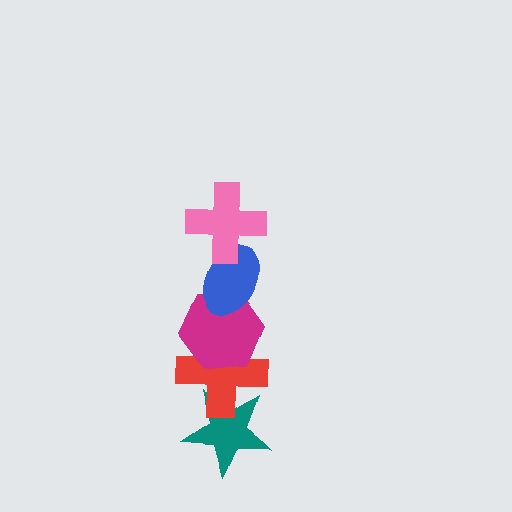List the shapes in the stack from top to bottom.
From top to bottom: the pink cross, the blue ellipse, the magenta hexagon, the red cross, the teal star.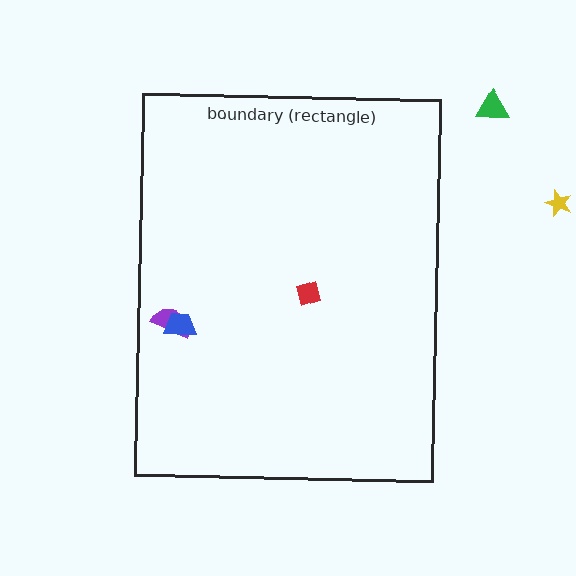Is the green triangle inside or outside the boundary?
Outside.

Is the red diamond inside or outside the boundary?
Inside.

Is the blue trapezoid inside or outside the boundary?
Inside.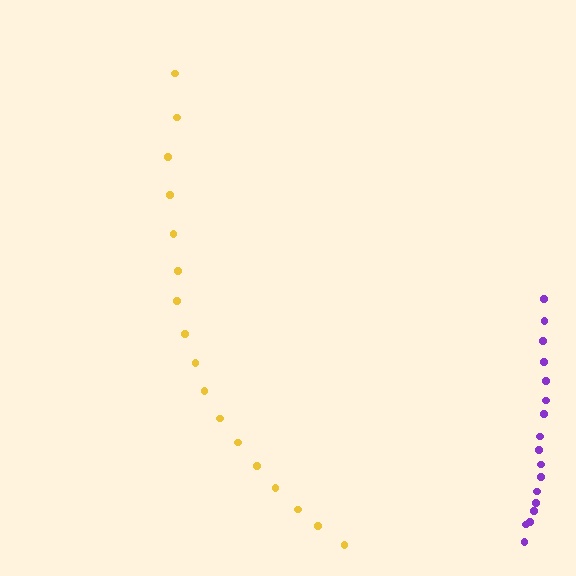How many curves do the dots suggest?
There are 2 distinct paths.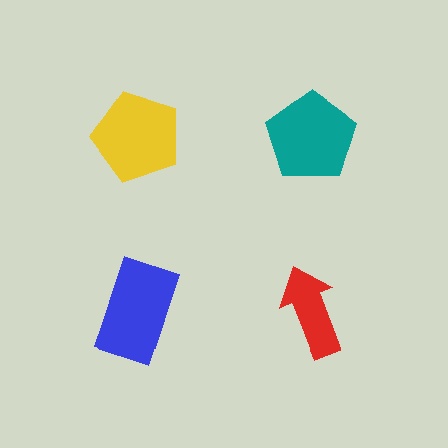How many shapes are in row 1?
2 shapes.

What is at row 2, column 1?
A blue rectangle.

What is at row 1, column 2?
A teal pentagon.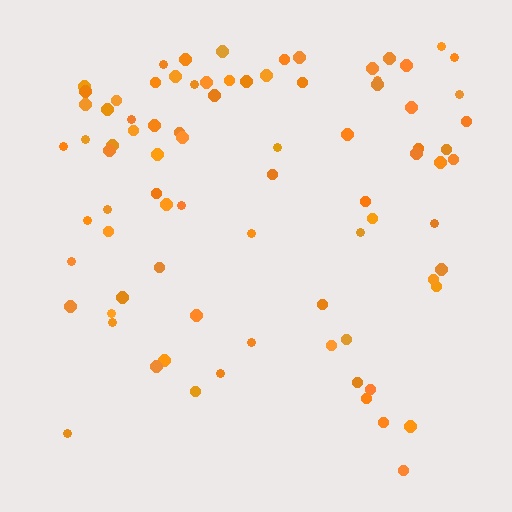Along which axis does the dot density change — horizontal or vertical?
Vertical.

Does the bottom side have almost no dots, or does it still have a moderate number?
Still a moderate number, just noticeably fewer than the top.